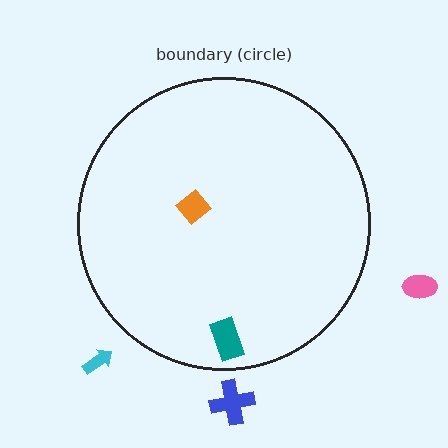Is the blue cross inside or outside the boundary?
Outside.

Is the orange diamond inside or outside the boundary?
Inside.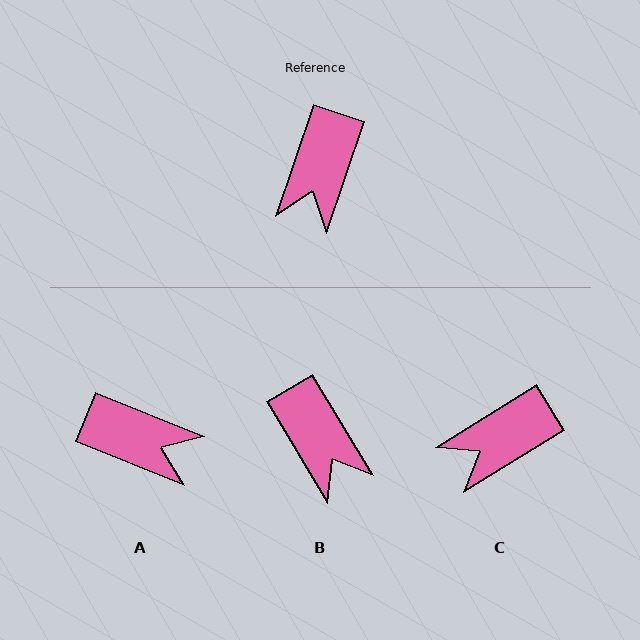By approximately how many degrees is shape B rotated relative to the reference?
Approximately 50 degrees counter-clockwise.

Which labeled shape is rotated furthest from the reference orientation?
A, about 87 degrees away.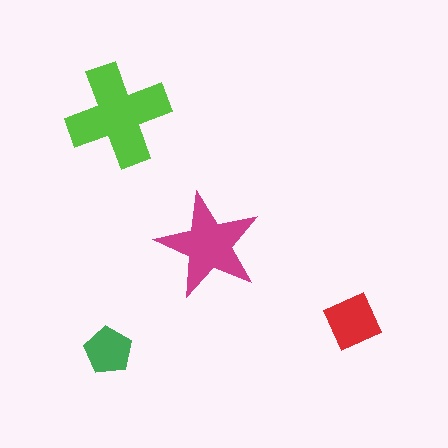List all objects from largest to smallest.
The lime cross, the magenta star, the red diamond, the green pentagon.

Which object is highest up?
The lime cross is topmost.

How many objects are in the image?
There are 4 objects in the image.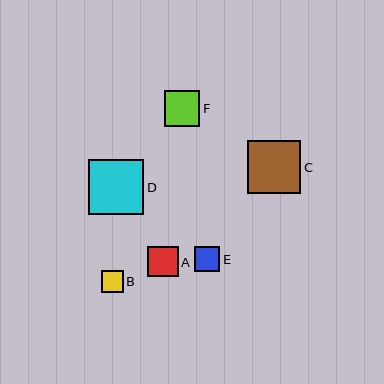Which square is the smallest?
Square B is the smallest with a size of approximately 22 pixels.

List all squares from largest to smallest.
From largest to smallest: D, C, F, A, E, B.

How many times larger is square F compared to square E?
Square F is approximately 1.4 times the size of square E.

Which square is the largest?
Square D is the largest with a size of approximately 55 pixels.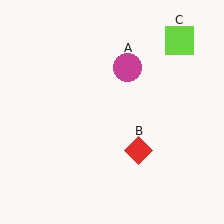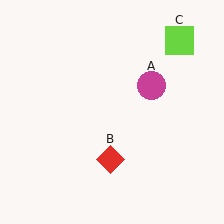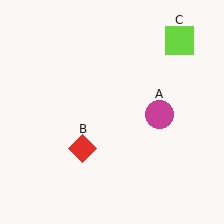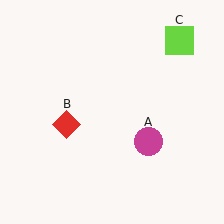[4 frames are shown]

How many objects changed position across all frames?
2 objects changed position: magenta circle (object A), red diamond (object B).